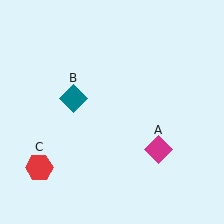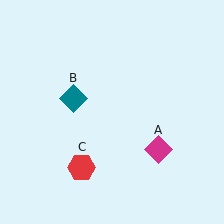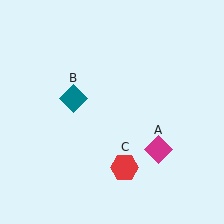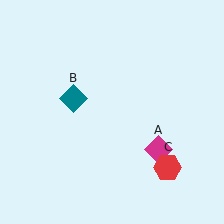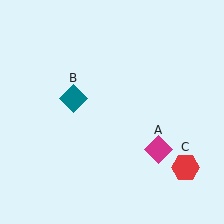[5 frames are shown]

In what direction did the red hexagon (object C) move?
The red hexagon (object C) moved right.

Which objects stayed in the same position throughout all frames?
Magenta diamond (object A) and teal diamond (object B) remained stationary.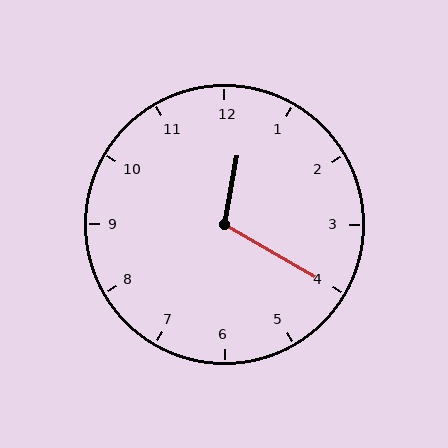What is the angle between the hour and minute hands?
Approximately 110 degrees.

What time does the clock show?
12:20.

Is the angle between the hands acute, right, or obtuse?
It is obtuse.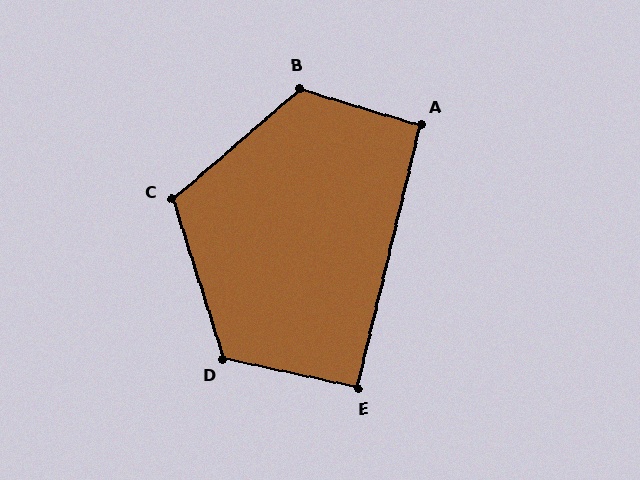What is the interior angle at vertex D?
Approximately 120 degrees (obtuse).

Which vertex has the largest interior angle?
B, at approximately 122 degrees.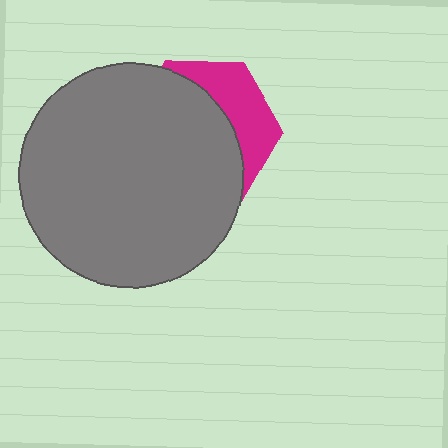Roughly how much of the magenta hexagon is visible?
A small part of it is visible (roughly 33%).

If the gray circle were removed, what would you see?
You would see the complete magenta hexagon.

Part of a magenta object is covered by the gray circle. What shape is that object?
It is a hexagon.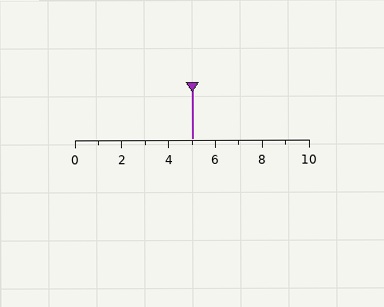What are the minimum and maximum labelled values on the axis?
The axis runs from 0 to 10.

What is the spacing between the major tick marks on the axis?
The major ticks are spaced 2 apart.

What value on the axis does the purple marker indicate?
The marker indicates approximately 5.